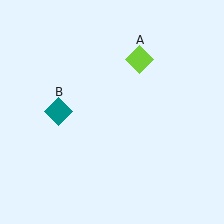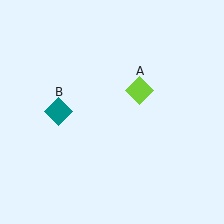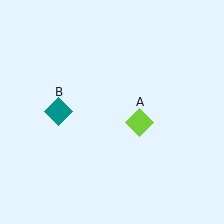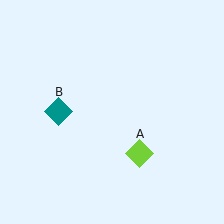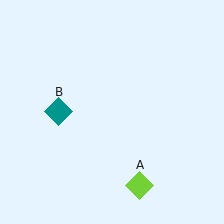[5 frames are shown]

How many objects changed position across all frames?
1 object changed position: lime diamond (object A).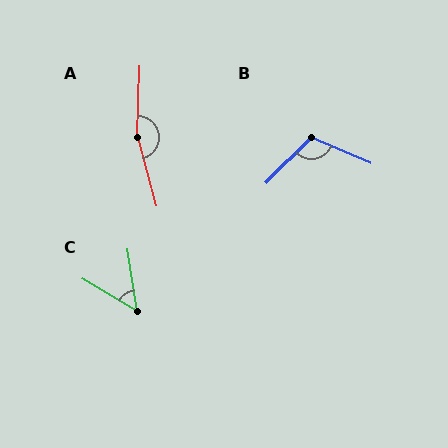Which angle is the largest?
A, at approximately 163 degrees.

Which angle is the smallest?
C, at approximately 51 degrees.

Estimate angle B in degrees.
Approximately 112 degrees.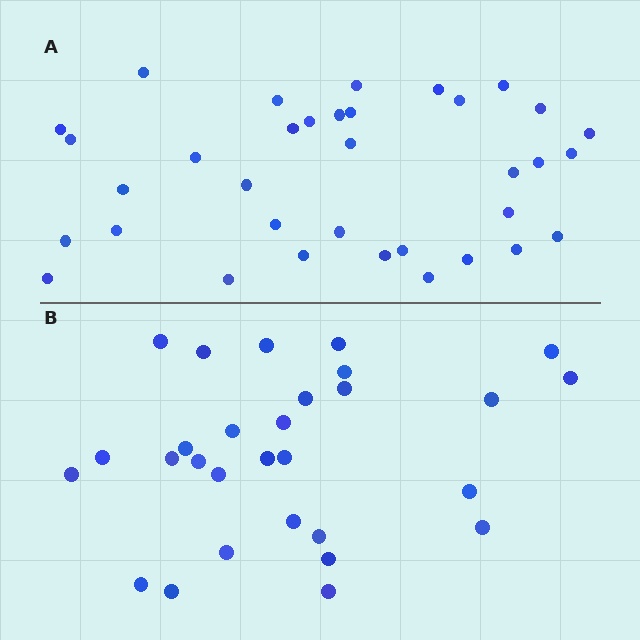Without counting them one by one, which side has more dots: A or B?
Region A (the top region) has more dots.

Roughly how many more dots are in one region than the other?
Region A has about 6 more dots than region B.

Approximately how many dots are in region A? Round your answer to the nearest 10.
About 40 dots. (The exact count is 35, which rounds to 40.)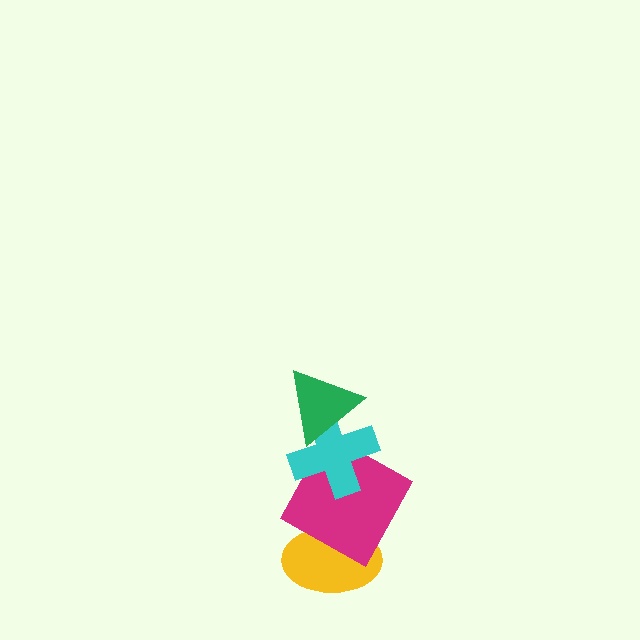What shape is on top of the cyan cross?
The green triangle is on top of the cyan cross.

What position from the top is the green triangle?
The green triangle is 1st from the top.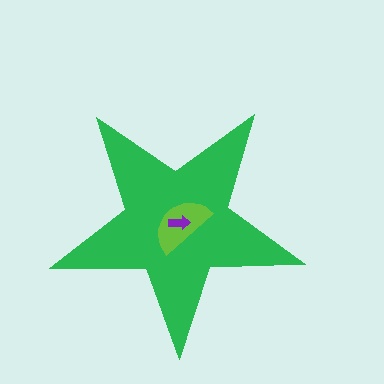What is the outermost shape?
The green star.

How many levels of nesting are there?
3.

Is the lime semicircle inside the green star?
Yes.